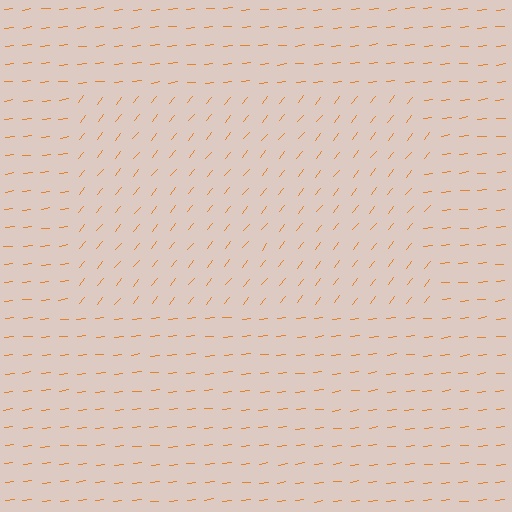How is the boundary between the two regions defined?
The boundary is defined purely by a change in line orientation (approximately 45 degrees difference). All lines are the same color and thickness.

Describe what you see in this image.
The image is filled with small orange line segments. A rectangle region in the image has lines oriented differently from the surrounding lines, creating a visible texture boundary.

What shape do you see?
I see a rectangle.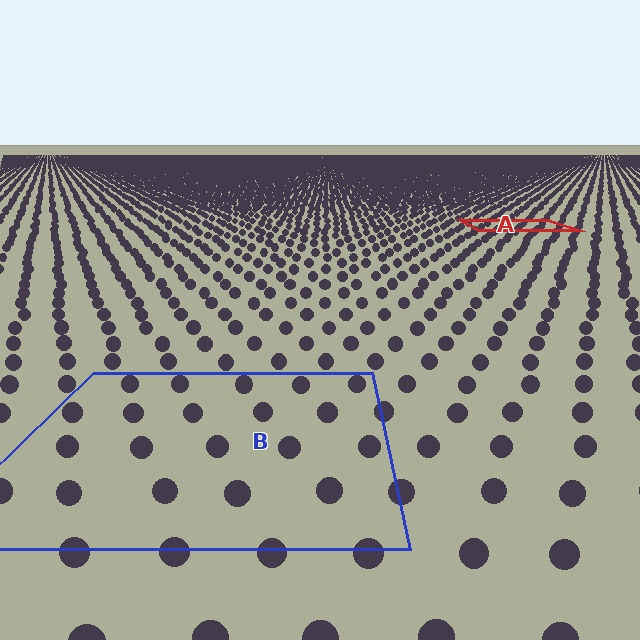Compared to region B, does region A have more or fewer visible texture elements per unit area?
Region A has more texture elements per unit area — they are packed more densely because it is farther away.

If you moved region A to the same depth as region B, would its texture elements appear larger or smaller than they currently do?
They would appear larger. At a closer depth, the same texture elements are projected at a bigger on-screen size.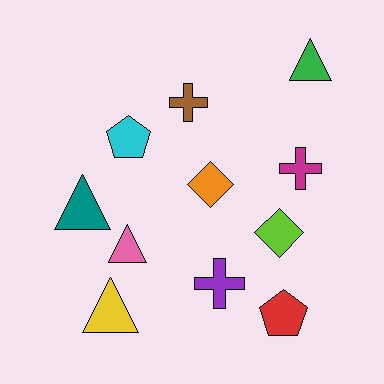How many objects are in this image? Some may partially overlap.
There are 11 objects.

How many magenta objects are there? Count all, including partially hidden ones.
There is 1 magenta object.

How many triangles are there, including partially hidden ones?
There are 4 triangles.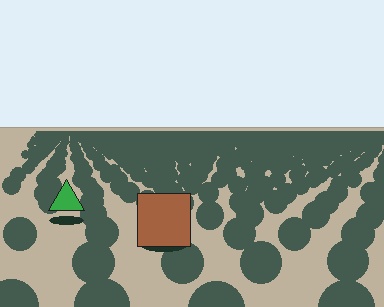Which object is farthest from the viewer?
The green triangle is farthest from the viewer. It appears smaller and the ground texture around it is denser.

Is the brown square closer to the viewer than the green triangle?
Yes. The brown square is closer — you can tell from the texture gradient: the ground texture is coarser near it.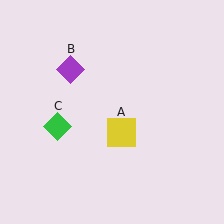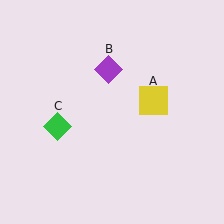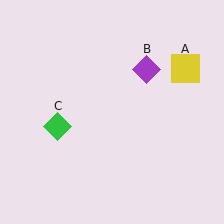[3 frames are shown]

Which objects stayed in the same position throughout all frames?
Green diamond (object C) remained stationary.